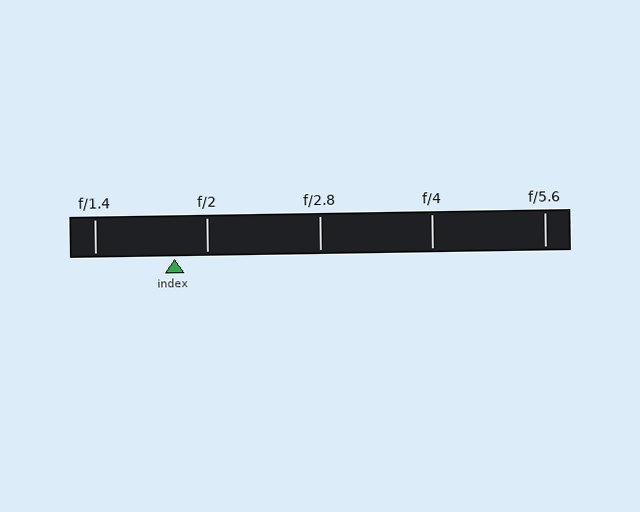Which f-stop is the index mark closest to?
The index mark is closest to f/2.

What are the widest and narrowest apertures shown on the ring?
The widest aperture shown is f/1.4 and the narrowest is f/5.6.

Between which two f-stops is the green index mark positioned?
The index mark is between f/1.4 and f/2.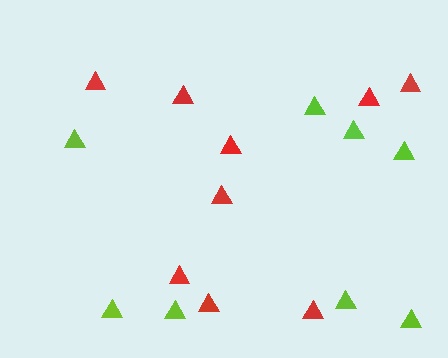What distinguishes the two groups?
There are 2 groups: one group of lime triangles (8) and one group of red triangles (9).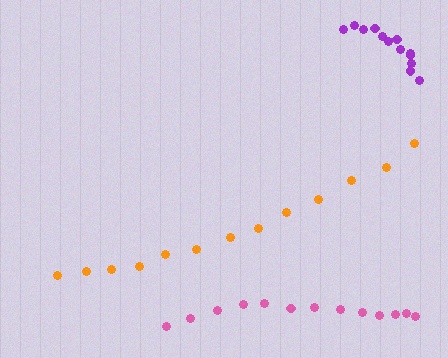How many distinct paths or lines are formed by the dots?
There are 3 distinct paths.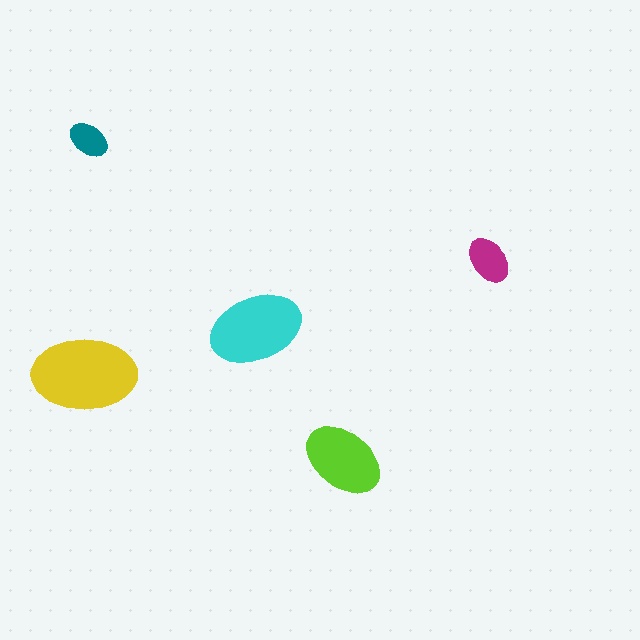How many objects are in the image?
There are 5 objects in the image.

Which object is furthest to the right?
The magenta ellipse is rightmost.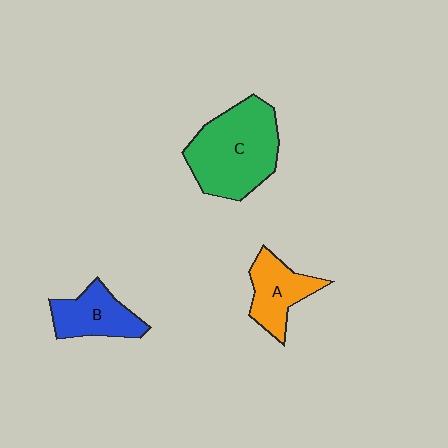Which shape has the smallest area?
Shape A (orange).